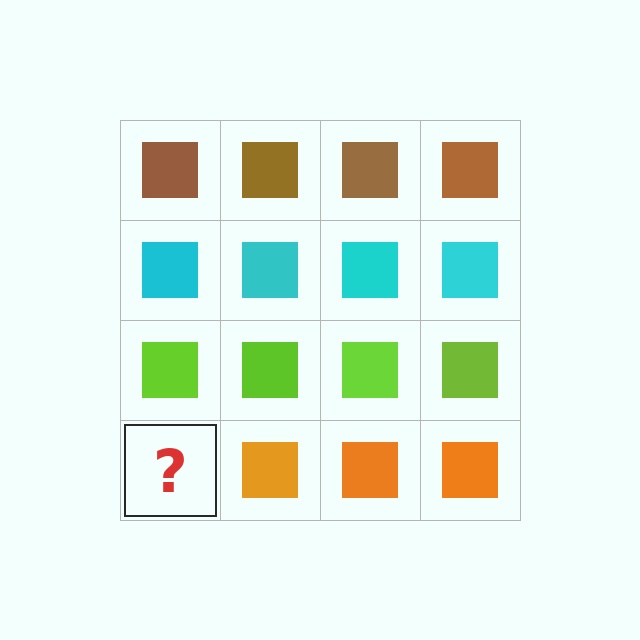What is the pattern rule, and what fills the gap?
The rule is that each row has a consistent color. The gap should be filled with an orange square.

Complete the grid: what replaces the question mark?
The question mark should be replaced with an orange square.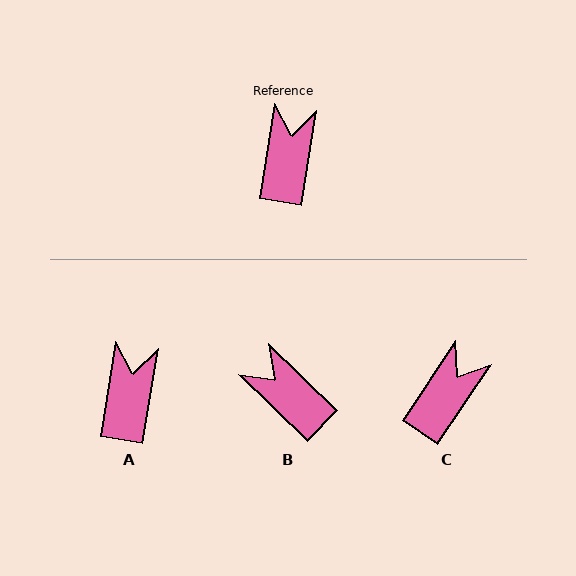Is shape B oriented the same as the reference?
No, it is off by about 55 degrees.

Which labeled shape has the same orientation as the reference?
A.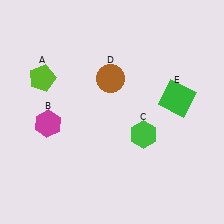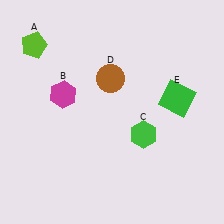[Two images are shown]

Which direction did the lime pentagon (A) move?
The lime pentagon (A) moved up.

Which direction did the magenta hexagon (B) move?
The magenta hexagon (B) moved up.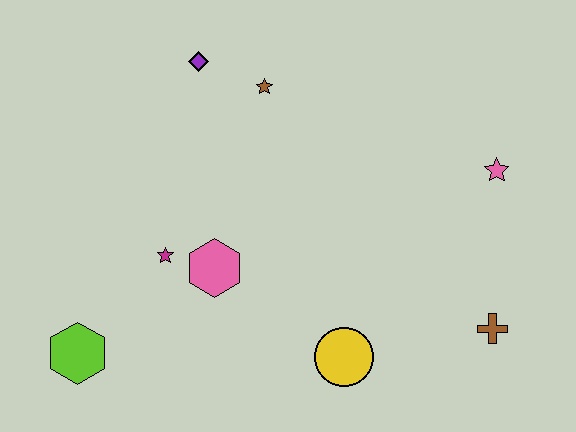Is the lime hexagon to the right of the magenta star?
No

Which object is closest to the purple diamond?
The brown star is closest to the purple diamond.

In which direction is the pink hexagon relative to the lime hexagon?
The pink hexagon is to the right of the lime hexagon.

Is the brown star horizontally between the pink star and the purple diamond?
Yes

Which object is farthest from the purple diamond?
The brown cross is farthest from the purple diamond.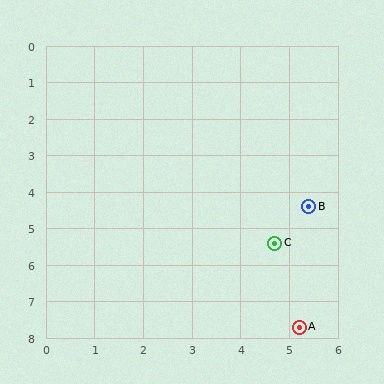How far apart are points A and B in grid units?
Points A and B are about 3.3 grid units apart.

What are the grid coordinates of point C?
Point C is at approximately (4.7, 5.4).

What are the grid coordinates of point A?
Point A is at approximately (5.2, 7.7).